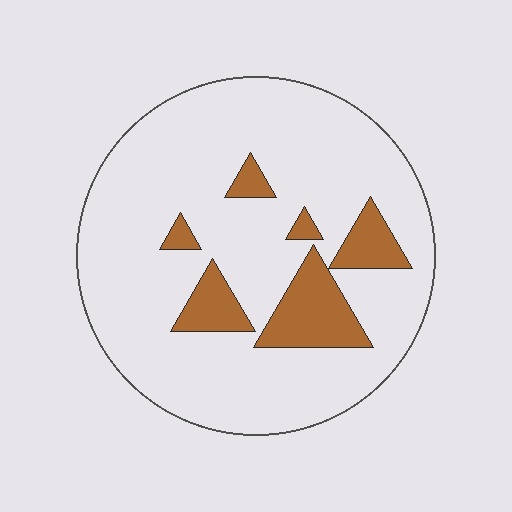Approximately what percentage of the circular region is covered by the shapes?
Approximately 15%.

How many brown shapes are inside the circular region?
6.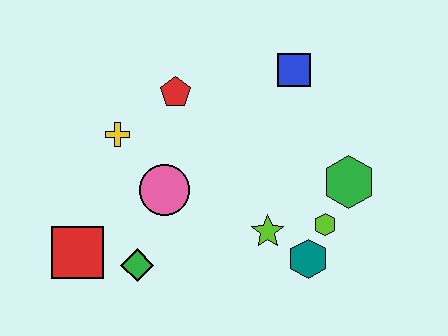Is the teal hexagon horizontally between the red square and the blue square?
No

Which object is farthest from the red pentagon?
The teal hexagon is farthest from the red pentagon.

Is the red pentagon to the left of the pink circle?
No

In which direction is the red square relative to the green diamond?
The red square is to the left of the green diamond.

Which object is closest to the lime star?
The teal hexagon is closest to the lime star.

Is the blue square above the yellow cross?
Yes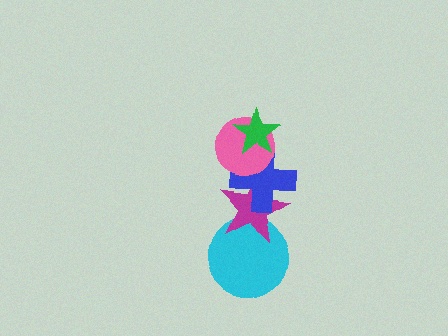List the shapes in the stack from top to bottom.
From top to bottom: the green star, the pink circle, the blue cross, the magenta star, the cyan circle.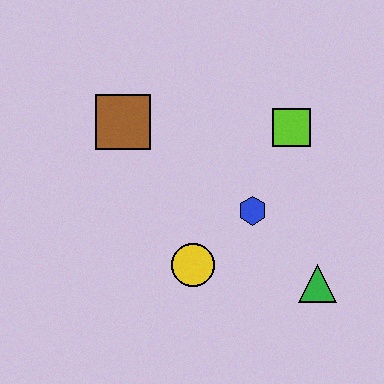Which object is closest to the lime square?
The blue hexagon is closest to the lime square.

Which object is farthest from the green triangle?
The brown square is farthest from the green triangle.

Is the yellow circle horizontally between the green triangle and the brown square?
Yes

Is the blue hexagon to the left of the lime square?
Yes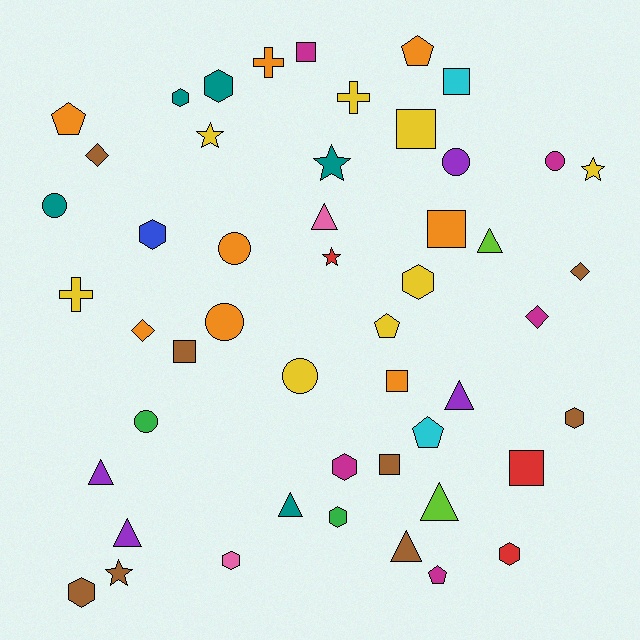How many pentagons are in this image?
There are 5 pentagons.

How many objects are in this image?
There are 50 objects.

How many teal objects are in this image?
There are 5 teal objects.